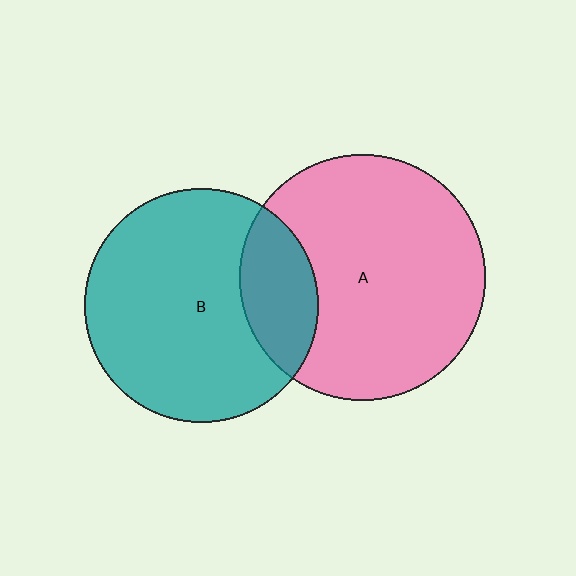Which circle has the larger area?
Circle A (pink).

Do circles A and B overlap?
Yes.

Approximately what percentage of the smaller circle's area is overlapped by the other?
Approximately 20%.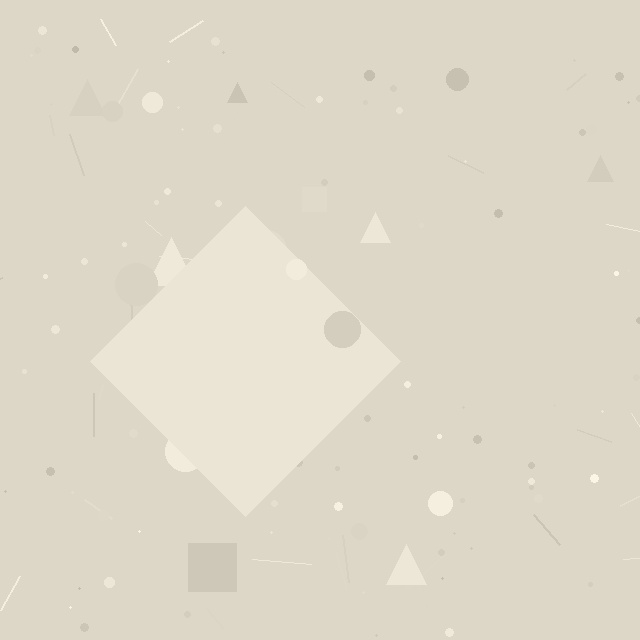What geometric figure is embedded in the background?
A diamond is embedded in the background.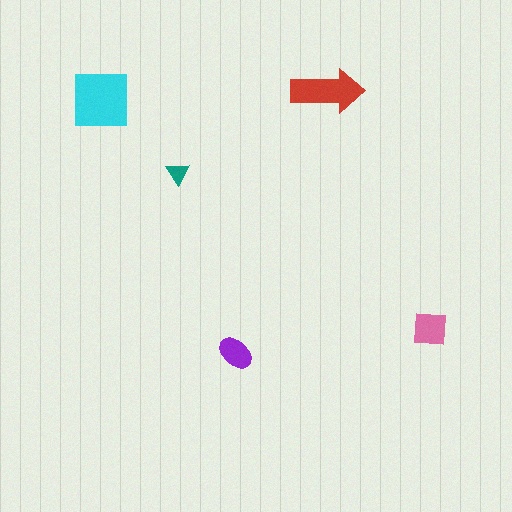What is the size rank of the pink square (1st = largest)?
3rd.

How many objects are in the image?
There are 5 objects in the image.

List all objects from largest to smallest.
The cyan square, the red arrow, the pink square, the purple ellipse, the teal triangle.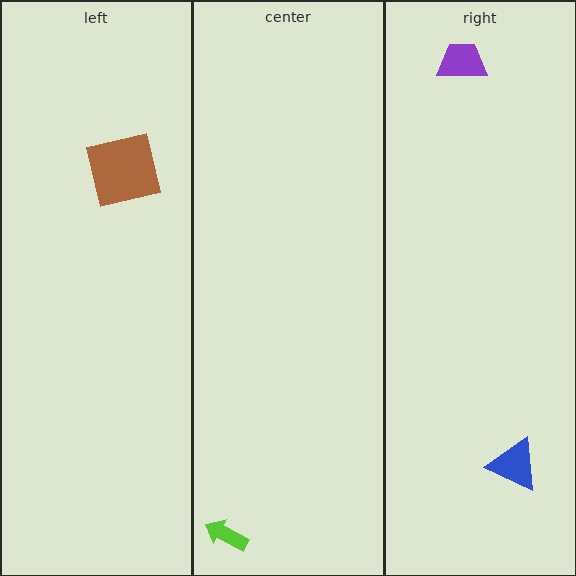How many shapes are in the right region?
2.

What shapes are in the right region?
The blue triangle, the purple trapezoid.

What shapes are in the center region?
The lime arrow.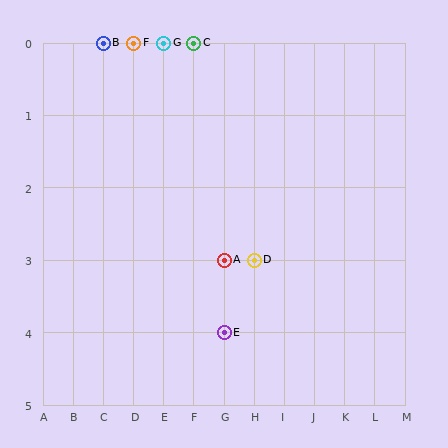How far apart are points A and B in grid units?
Points A and B are 4 columns and 3 rows apart (about 5.0 grid units diagonally).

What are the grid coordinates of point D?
Point D is at grid coordinates (H, 3).